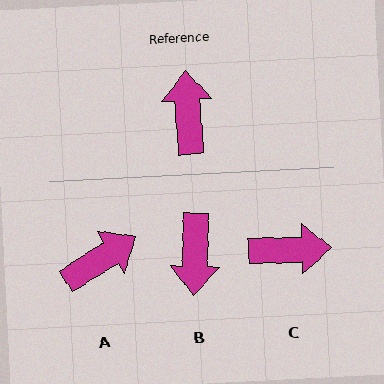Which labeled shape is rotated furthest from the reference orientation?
B, about 174 degrees away.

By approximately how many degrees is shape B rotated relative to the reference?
Approximately 174 degrees counter-clockwise.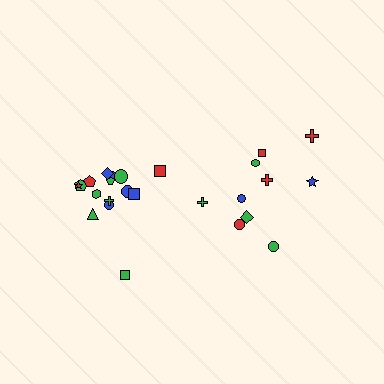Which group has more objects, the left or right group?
The left group.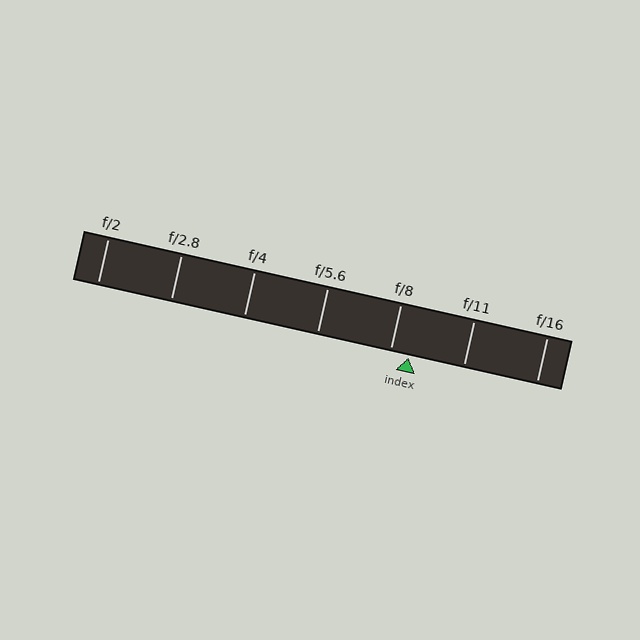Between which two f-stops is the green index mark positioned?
The index mark is between f/8 and f/11.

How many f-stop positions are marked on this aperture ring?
There are 7 f-stop positions marked.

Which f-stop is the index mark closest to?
The index mark is closest to f/8.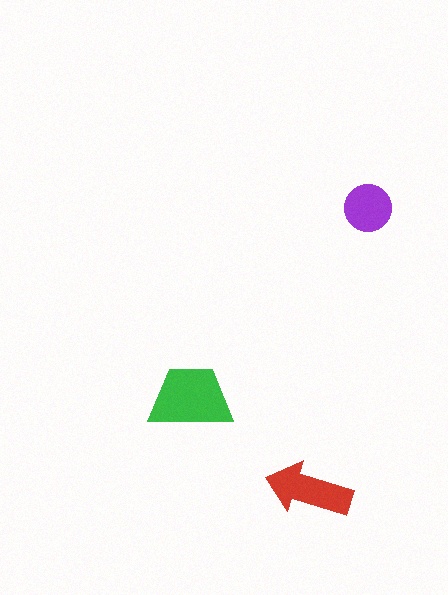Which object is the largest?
The green trapezoid.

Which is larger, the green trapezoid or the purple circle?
The green trapezoid.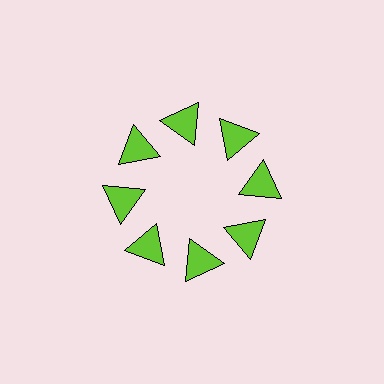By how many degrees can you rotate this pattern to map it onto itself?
The pattern maps onto itself every 45 degrees of rotation.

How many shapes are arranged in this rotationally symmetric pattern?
There are 8 shapes, arranged in 8 groups of 1.